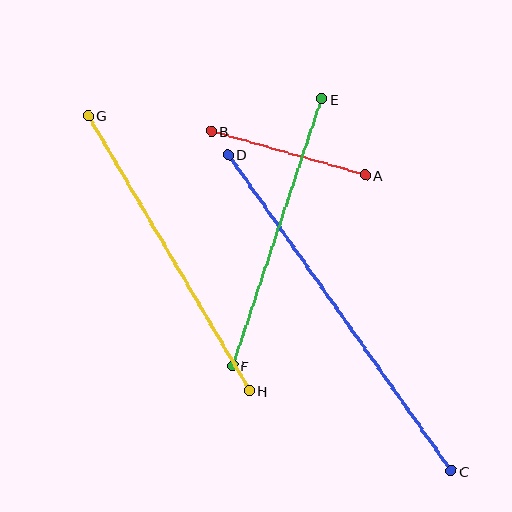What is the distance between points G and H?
The distance is approximately 319 pixels.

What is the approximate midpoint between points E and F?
The midpoint is at approximately (277, 232) pixels.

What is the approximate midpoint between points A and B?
The midpoint is at approximately (288, 153) pixels.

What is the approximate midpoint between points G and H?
The midpoint is at approximately (169, 253) pixels.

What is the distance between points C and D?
The distance is approximately 387 pixels.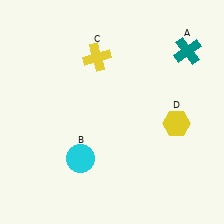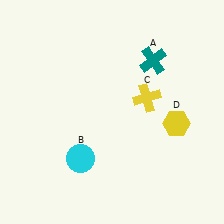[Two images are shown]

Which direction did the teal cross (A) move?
The teal cross (A) moved left.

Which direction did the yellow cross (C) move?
The yellow cross (C) moved right.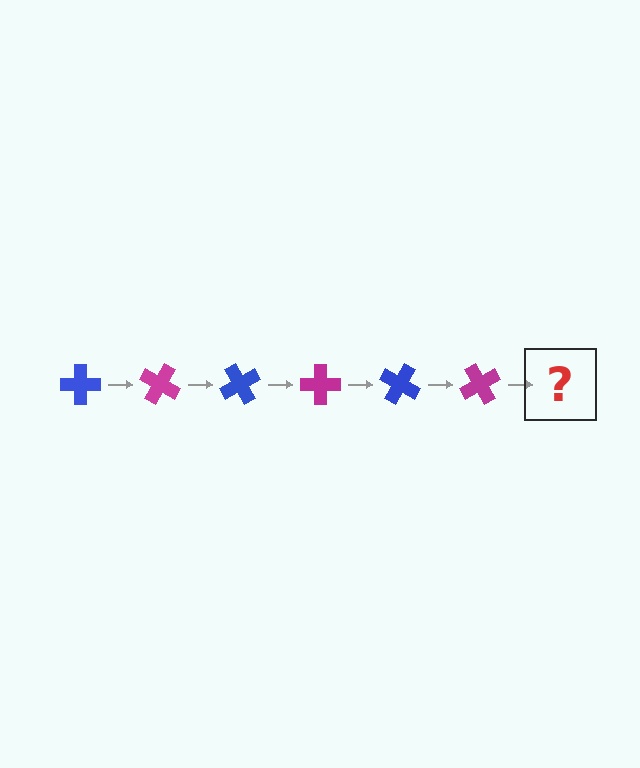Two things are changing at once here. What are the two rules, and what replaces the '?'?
The two rules are that it rotates 30 degrees each step and the color cycles through blue and magenta. The '?' should be a blue cross, rotated 180 degrees from the start.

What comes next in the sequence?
The next element should be a blue cross, rotated 180 degrees from the start.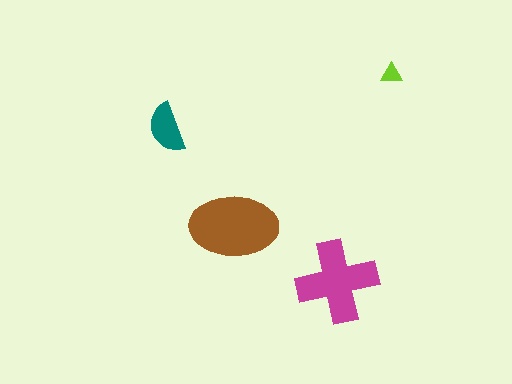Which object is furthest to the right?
The lime triangle is rightmost.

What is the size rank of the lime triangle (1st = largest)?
4th.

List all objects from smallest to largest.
The lime triangle, the teal semicircle, the magenta cross, the brown ellipse.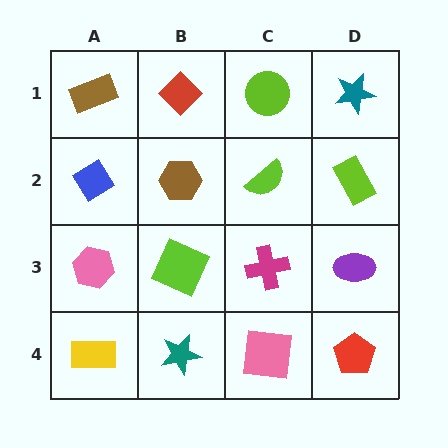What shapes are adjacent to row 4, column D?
A purple ellipse (row 3, column D), a pink square (row 4, column C).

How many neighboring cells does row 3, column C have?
4.